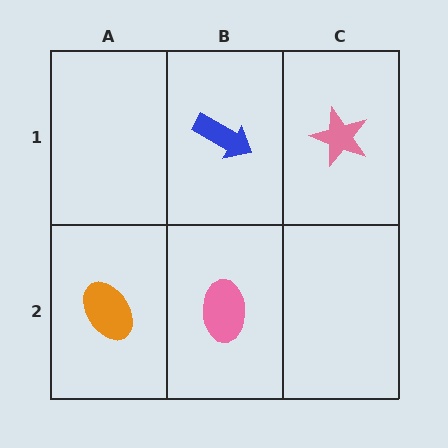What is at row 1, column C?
A pink star.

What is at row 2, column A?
An orange ellipse.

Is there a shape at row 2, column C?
No, that cell is empty.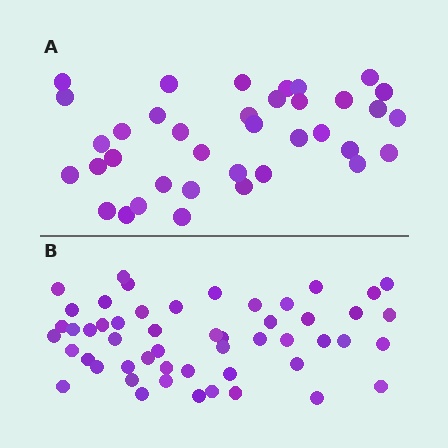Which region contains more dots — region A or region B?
Region B (the bottom region) has more dots.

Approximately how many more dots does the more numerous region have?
Region B has approximately 15 more dots than region A.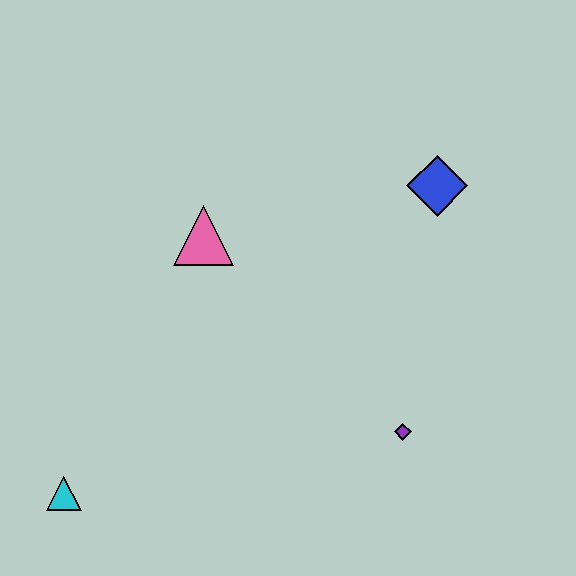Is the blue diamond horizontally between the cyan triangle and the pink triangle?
No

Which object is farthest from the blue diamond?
The cyan triangle is farthest from the blue diamond.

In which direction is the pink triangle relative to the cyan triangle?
The pink triangle is above the cyan triangle.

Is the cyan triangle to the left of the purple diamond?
Yes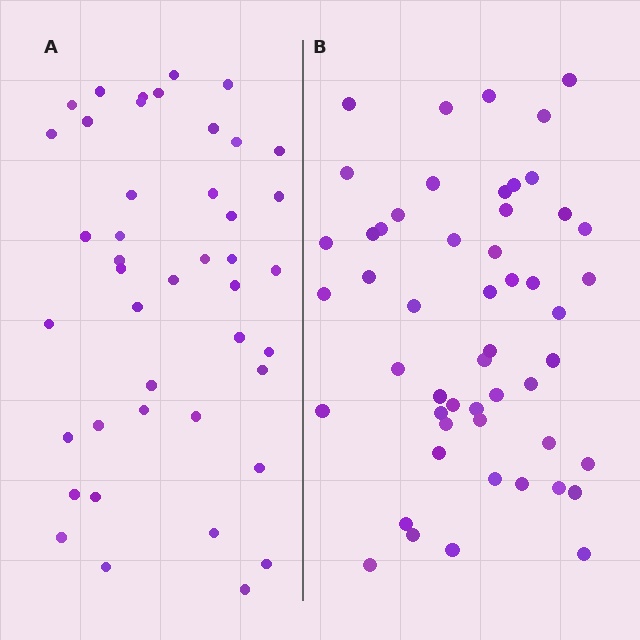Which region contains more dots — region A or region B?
Region B (the right region) has more dots.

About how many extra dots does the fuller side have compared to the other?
Region B has roughly 8 or so more dots than region A.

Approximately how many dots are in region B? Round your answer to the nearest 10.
About 50 dots. (The exact count is 52, which rounds to 50.)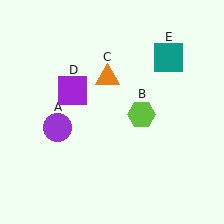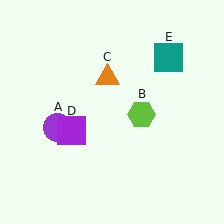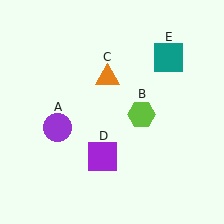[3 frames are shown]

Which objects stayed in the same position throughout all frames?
Purple circle (object A) and lime hexagon (object B) and orange triangle (object C) and teal square (object E) remained stationary.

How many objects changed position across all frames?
1 object changed position: purple square (object D).